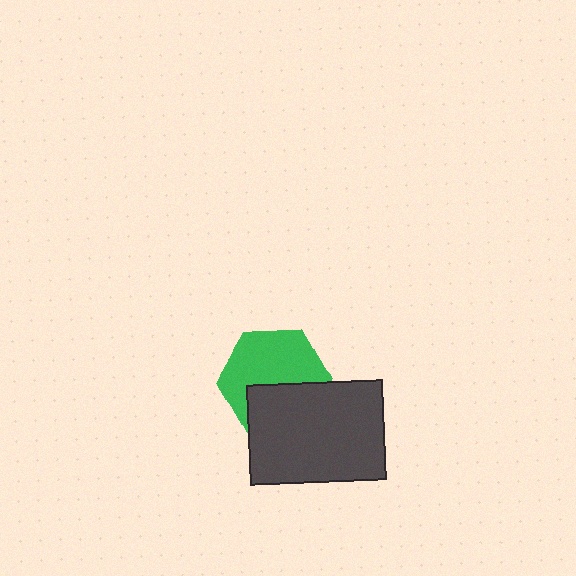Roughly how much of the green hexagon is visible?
About half of it is visible (roughly 61%).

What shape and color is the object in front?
The object in front is a dark gray rectangle.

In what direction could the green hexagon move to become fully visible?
The green hexagon could move up. That would shift it out from behind the dark gray rectangle entirely.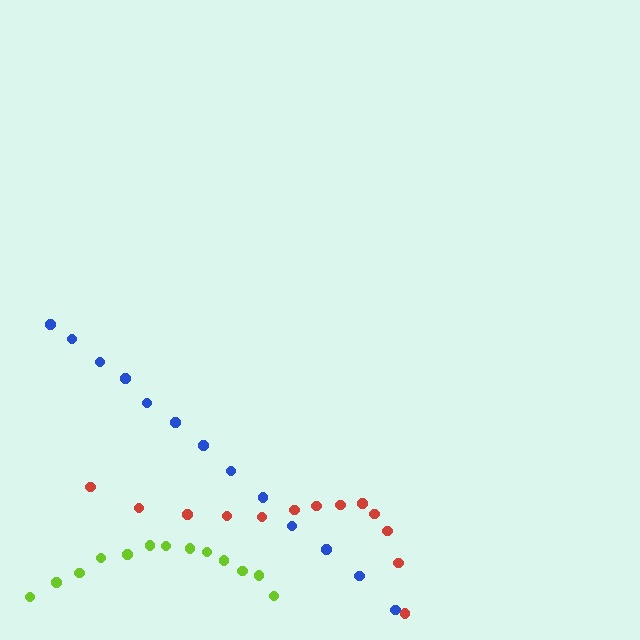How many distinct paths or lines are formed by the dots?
There are 3 distinct paths.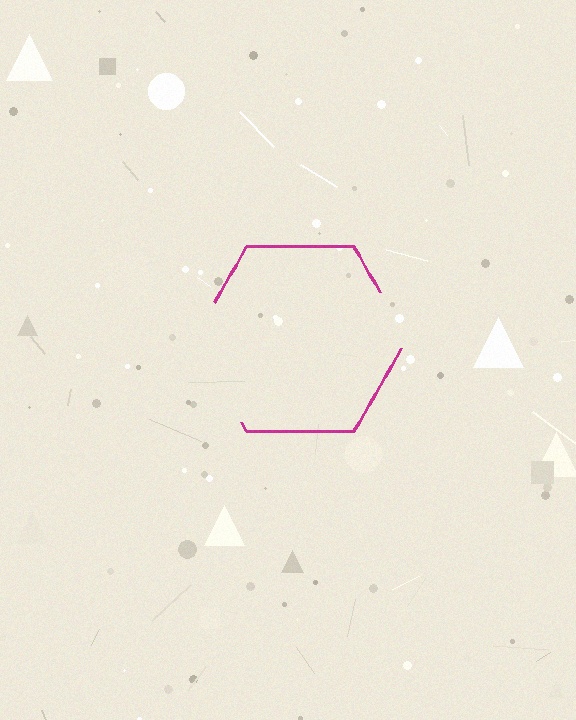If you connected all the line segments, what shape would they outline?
They would outline a hexagon.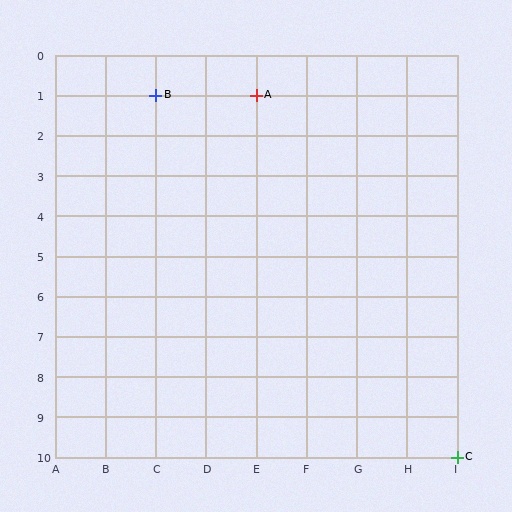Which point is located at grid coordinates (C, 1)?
Point B is at (C, 1).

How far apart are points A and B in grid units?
Points A and B are 2 columns apart.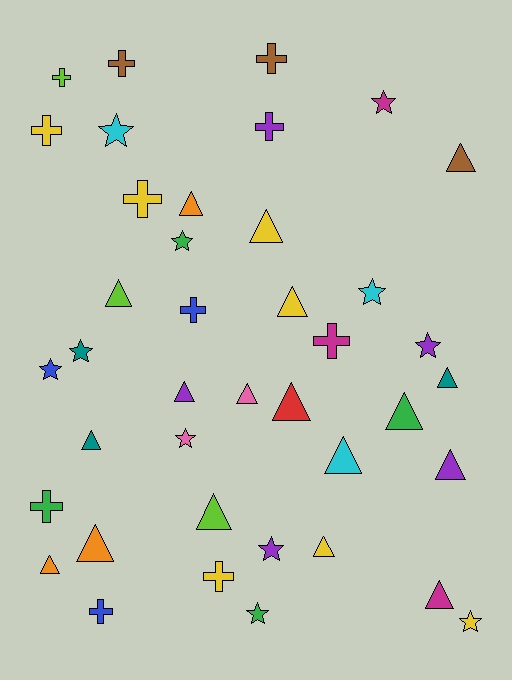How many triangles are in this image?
There are 18 triangles.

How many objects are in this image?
There are 40 objects.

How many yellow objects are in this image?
There are 7 yellow objects.